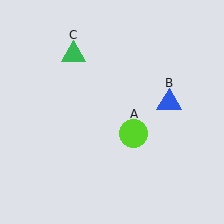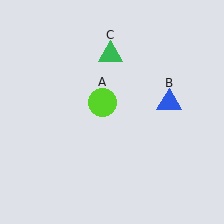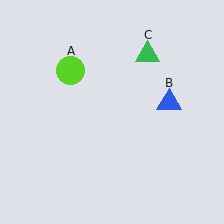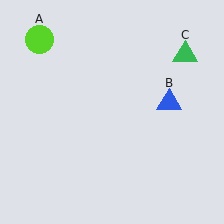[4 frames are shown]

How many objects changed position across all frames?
2 objects changed position: lime circle (object A), green triangle (object C).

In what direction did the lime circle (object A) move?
The lime circle (object A) moved up and to the left.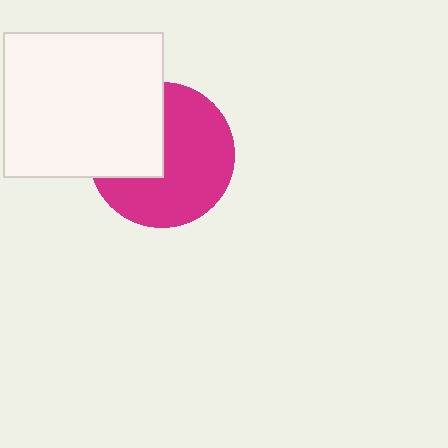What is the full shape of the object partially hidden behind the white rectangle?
The partially hidden object is a magenta circle.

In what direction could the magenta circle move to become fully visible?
The magenta circle could move right. That would shift it out from behind the white rectangle entirely.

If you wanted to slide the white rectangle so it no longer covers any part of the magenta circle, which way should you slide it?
Slide it left — that is the most direct way to separate the two shapes.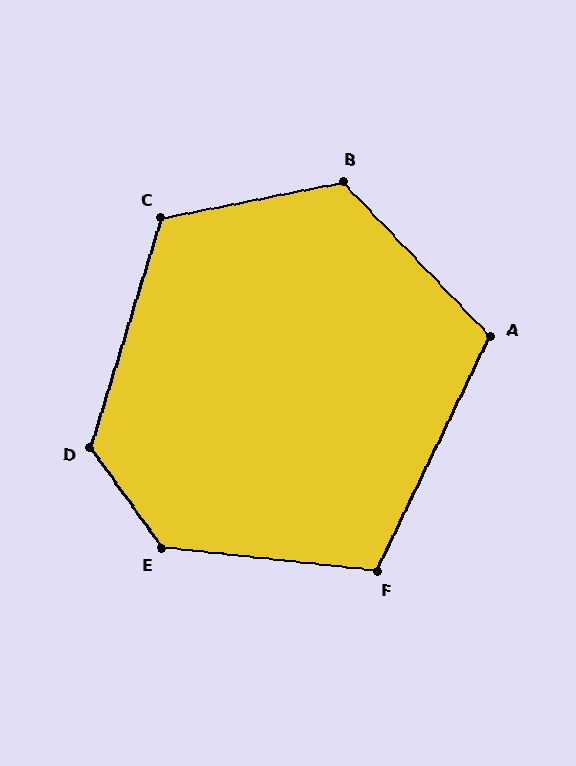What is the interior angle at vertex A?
Approximately 110 degrees (obtuse).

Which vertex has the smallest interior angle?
F, at approximately 110 degrees.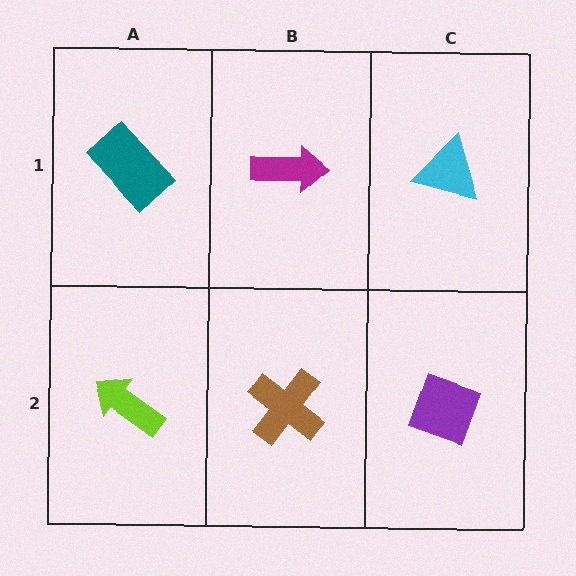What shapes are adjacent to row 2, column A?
A teal rectangle (row 1, column A), a brown cross (row 2, column B).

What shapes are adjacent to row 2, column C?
A cyan triangle (row 1, column C), a brown cross (row 2, column B).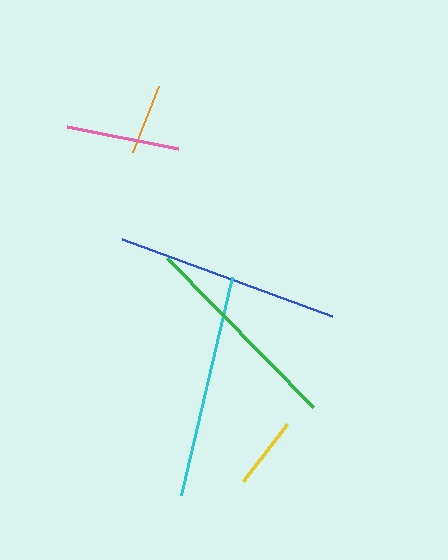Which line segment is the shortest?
The orange line is the shortest at approximately 71 pixels.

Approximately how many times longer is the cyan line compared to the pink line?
The cyan line is approximately 2.0 times the length of the pink line.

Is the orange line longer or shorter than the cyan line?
The cyan line is longer than the orange line.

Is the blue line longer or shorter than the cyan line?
The blue line is longer than the cyan line.